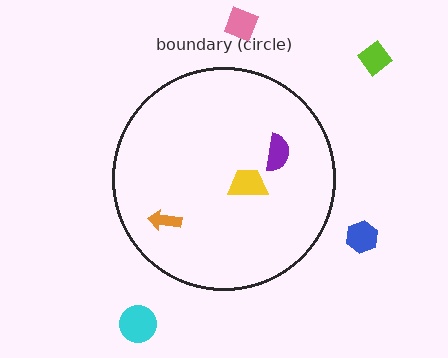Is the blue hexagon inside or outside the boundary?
Outside.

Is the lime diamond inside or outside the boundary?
Outside.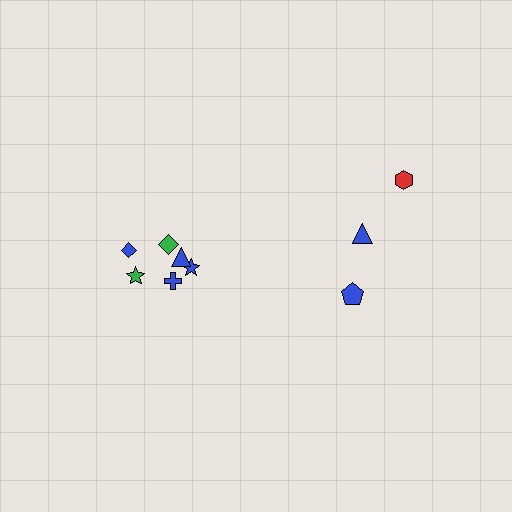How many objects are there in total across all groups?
There are 9 objects.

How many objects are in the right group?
There are 3 objects.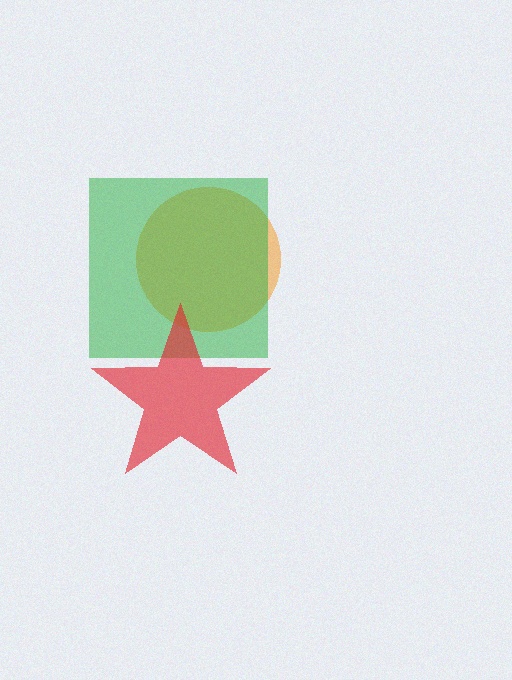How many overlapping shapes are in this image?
There are 3 overlapping shapes in the image.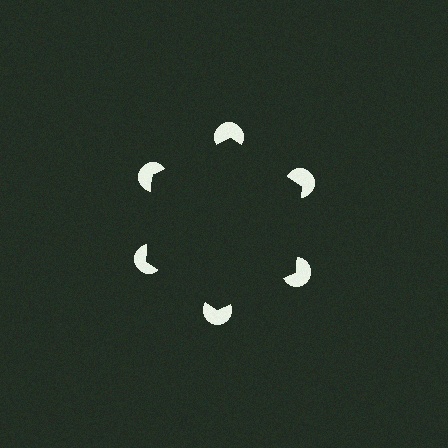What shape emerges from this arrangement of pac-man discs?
An illusory hexagon — its edges are inferred from the aligned wedge cuts in the pac-man discs, not physically drawn.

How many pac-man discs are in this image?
There are 6 — one at each vertex of the illusory hexagon.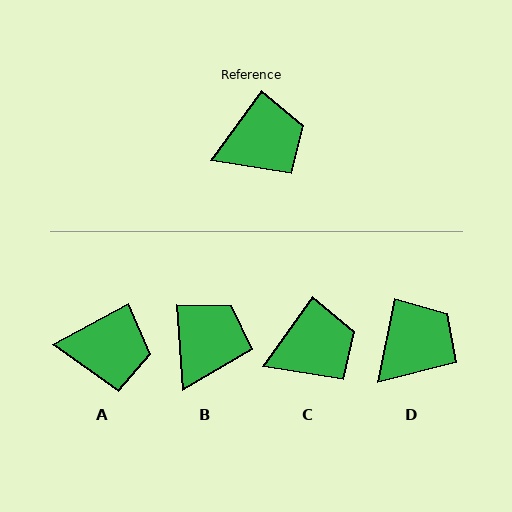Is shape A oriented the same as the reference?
No, it is off by about 26 degrees.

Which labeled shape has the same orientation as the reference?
C.